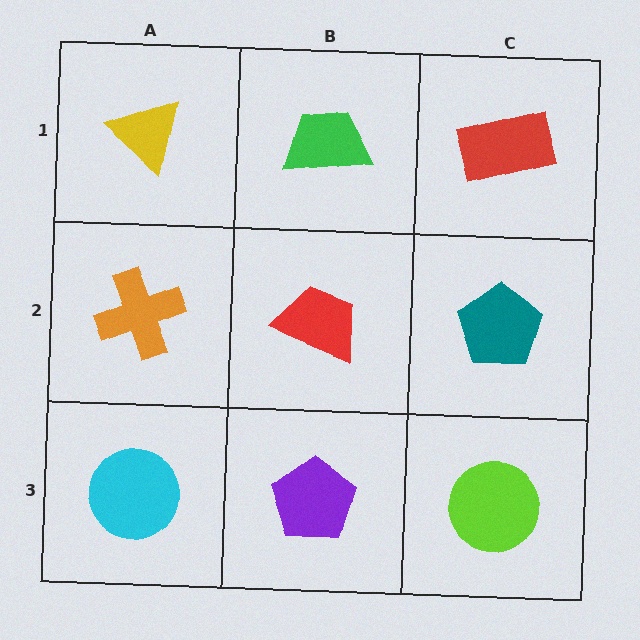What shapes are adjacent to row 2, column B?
A green trapezoid (row 1, column B), a purple pentagon (row 3, column B), an orange cross (row 2, column A), a teal pentagon (row 2, column C).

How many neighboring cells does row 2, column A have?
3.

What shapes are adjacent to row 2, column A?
A yellow triangle (row 1, column A), a cyan circle (row 3, column A), a red trapezoid (row 2, column B).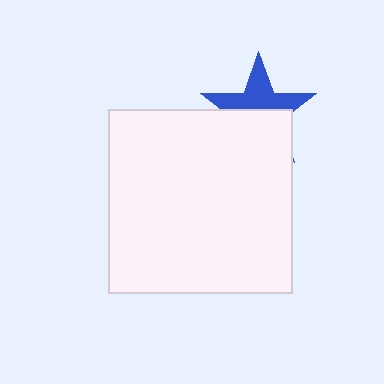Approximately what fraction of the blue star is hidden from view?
Roughly 51% of the blue star is hidden behind the white square.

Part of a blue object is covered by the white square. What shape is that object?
It is a star.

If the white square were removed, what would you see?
You would see the complete blue star.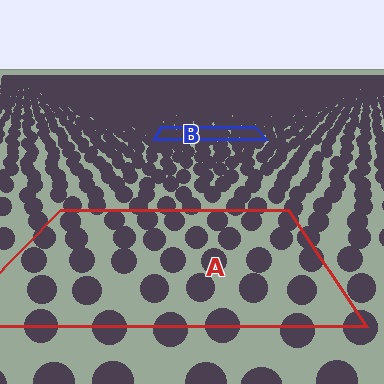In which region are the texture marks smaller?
The texture marks are smaller in region B, because it is farther away.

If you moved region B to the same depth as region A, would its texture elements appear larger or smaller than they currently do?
They would appear larger. At a closer depth, the same texture elements are projected at a bigger on-screen size.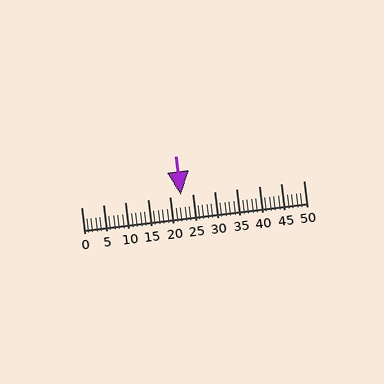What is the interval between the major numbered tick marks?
The major tick marks are spaced 5 units apart.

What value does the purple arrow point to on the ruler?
The purple arrow points to approximately 22.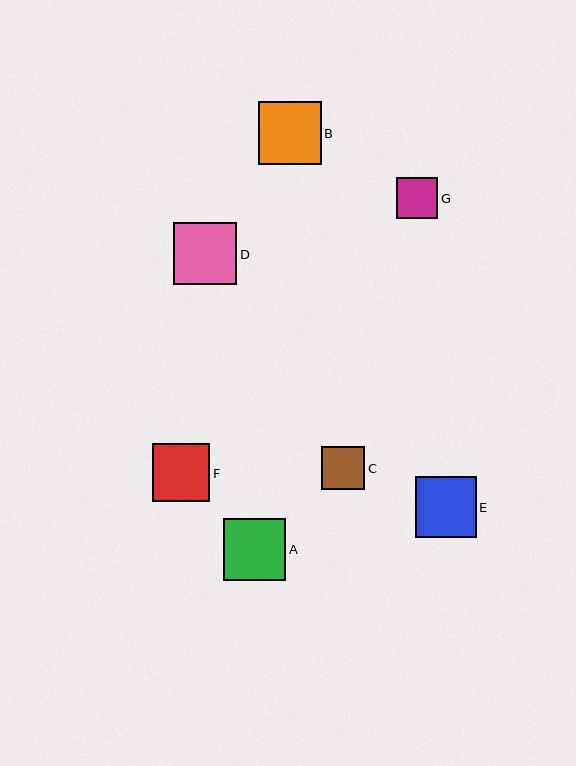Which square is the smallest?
Square G is the smallest with a size of approximately 41 pixels.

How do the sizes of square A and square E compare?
Square A and square E are approximately the same size.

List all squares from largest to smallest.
From largest to smallest: D, B, A, E, F, C, G.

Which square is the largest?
Square D is the largest with a size of approximately 63 pixels.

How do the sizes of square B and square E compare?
Square B and square E are approximately the same size.